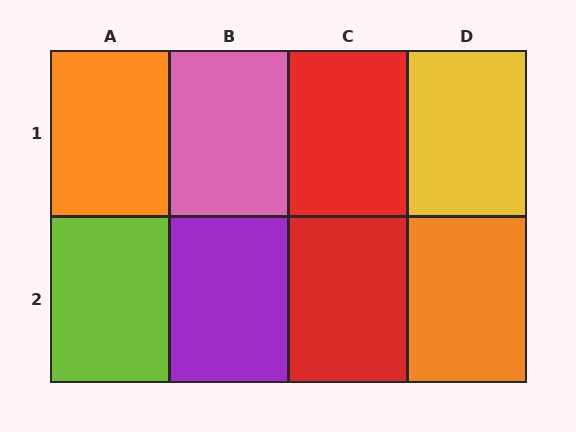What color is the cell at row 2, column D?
Orange.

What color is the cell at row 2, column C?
Red.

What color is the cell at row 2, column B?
Purple.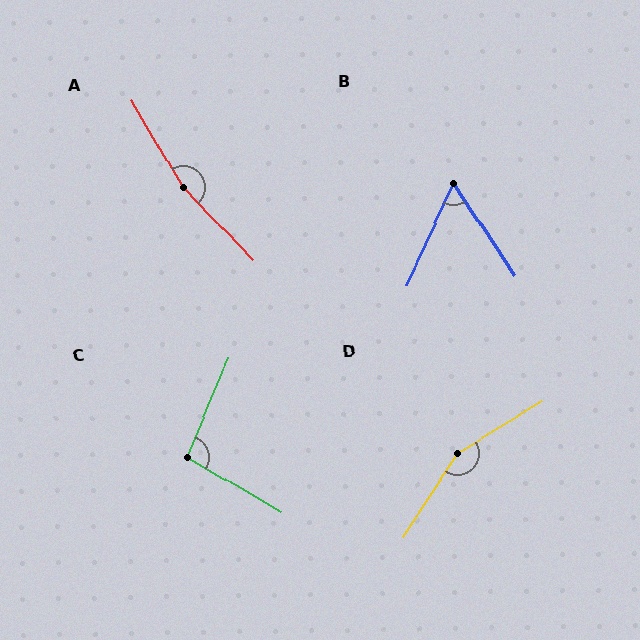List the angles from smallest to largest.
B (58°), C (98°), D (154°), A (167°).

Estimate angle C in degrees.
Approximately 98 degrees.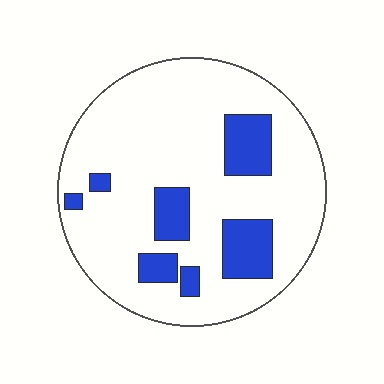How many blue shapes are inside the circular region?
7.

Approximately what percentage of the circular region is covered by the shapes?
Approximately 20%.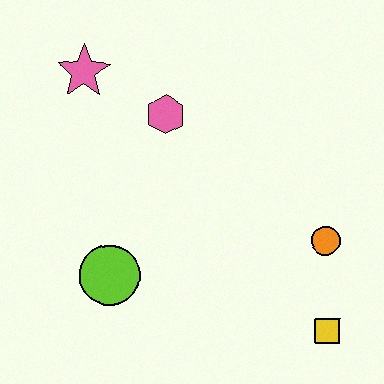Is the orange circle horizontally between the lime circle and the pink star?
No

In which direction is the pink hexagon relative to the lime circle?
The pink hexagon is above the lime circle.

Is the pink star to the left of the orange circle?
Yes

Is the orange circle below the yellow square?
No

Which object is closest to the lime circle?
The pink hexagon is closest to the lime circle.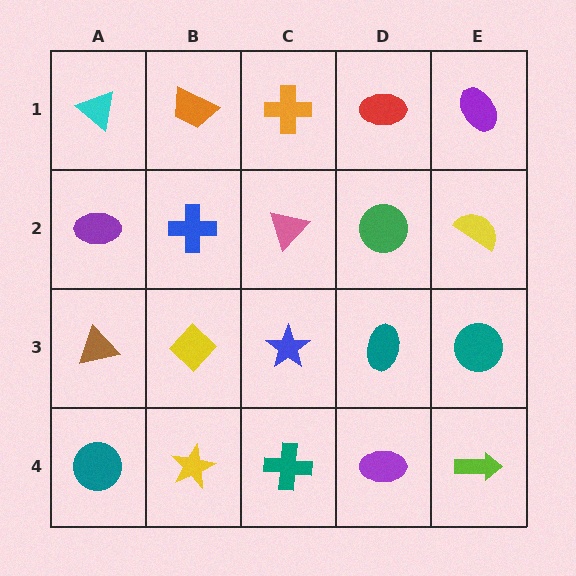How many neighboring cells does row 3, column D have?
4.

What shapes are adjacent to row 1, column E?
A yellow semicircle (row 2, column E), a red ellipse (row 1, column D).